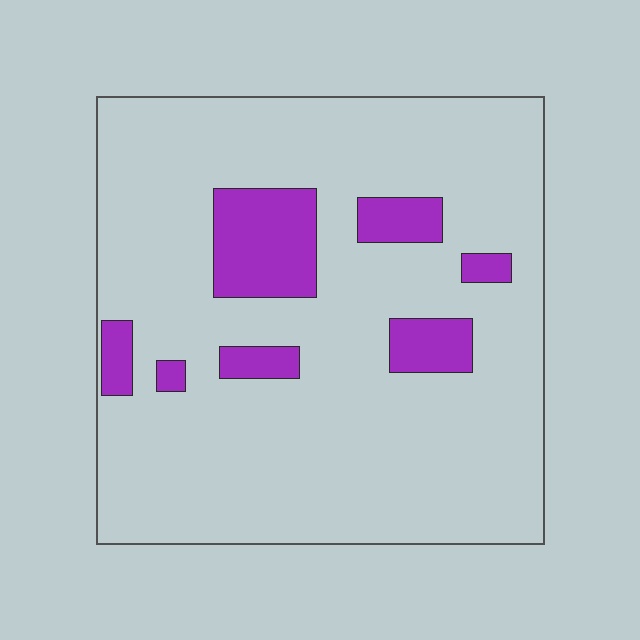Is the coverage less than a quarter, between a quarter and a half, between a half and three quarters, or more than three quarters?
Less than a quarter.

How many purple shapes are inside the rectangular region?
7.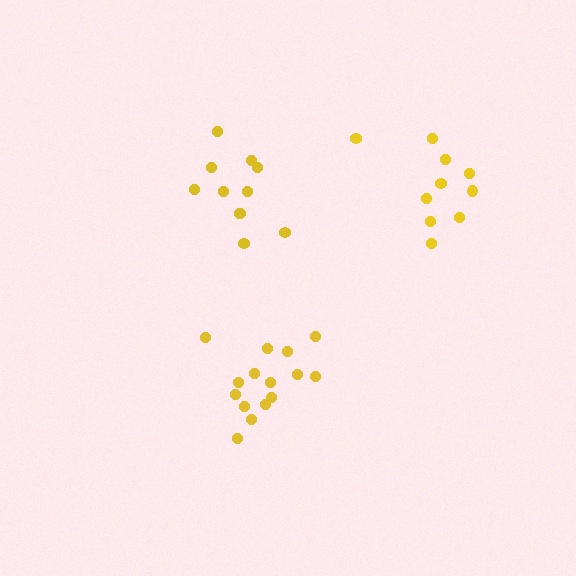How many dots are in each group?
Group 1: 15 dots, Group 2: 11 dots, Group 3: 10 dots (36 total).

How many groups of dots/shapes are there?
There are 3 groups.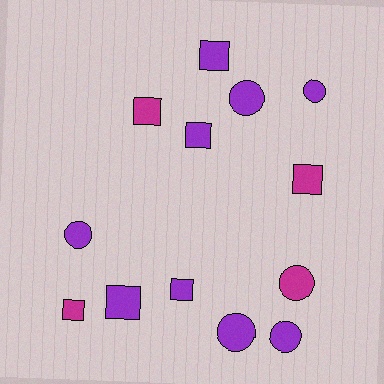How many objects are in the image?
There are 13 objects.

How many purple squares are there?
There are 4 purple squares.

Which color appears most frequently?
Purple, with 9 objects.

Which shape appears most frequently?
Square, with 7 objects.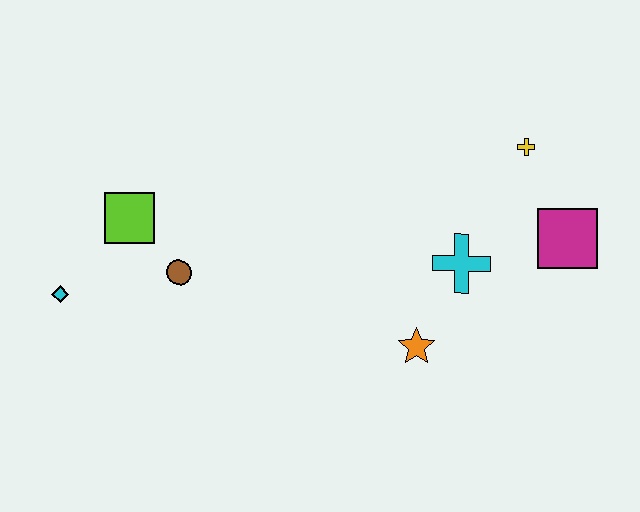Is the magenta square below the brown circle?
No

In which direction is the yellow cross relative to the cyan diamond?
The yellow cross is to the right of the cyan diamond.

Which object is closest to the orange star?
The cyan cross is closest to the orange star.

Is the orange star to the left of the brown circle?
No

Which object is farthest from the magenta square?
The cyan diamond is farthest from the magenta square.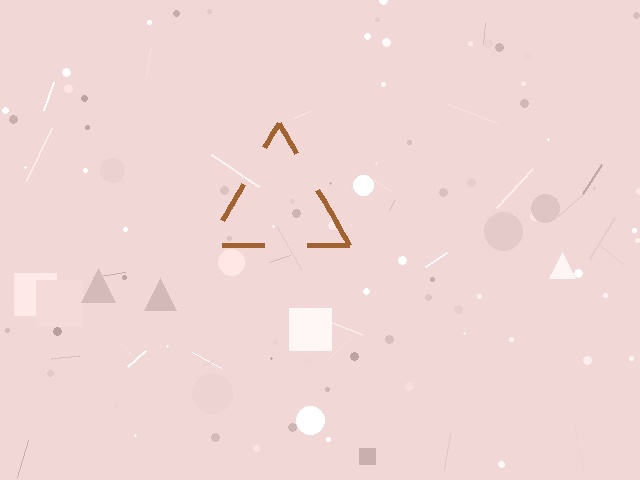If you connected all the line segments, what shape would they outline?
They would outline a triangle.